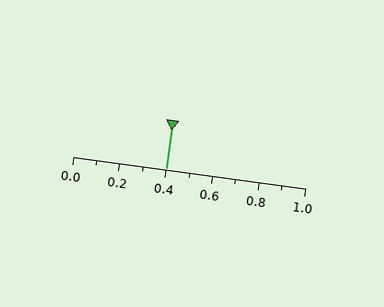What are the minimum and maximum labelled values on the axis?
The axis runs from 0.0 to 1.0.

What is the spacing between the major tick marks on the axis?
The major ticks are spaced 0.2 apart.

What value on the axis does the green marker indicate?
The marker indicates approximately 0.4.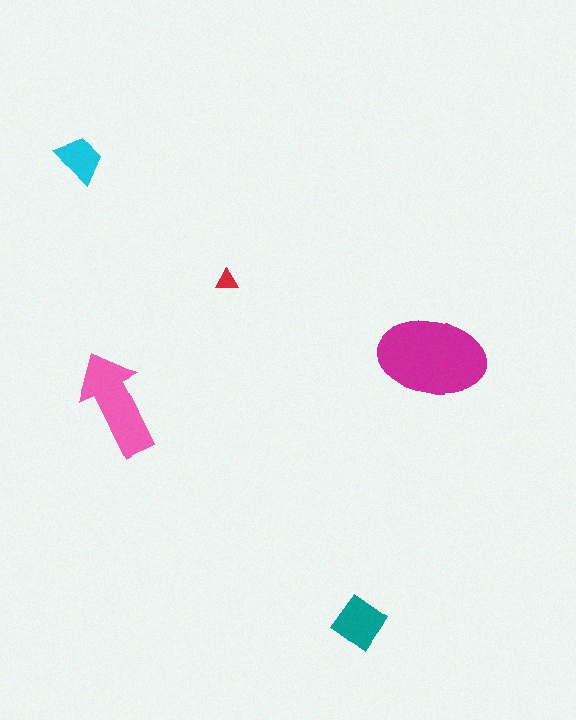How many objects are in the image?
There are 5 objects in the image.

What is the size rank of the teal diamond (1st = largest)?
3rd.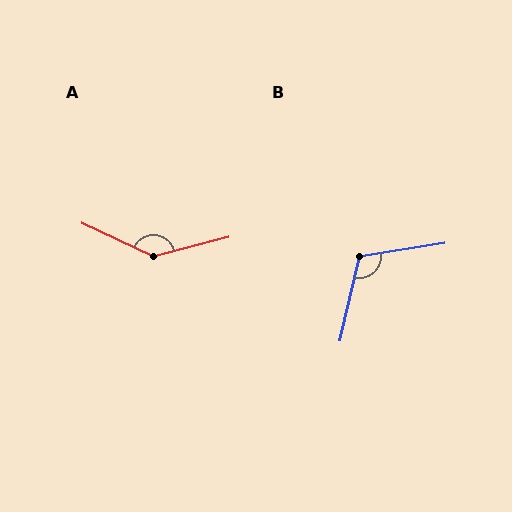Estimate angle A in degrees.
Approximately 140 degrees.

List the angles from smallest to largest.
B (112°), A (140°).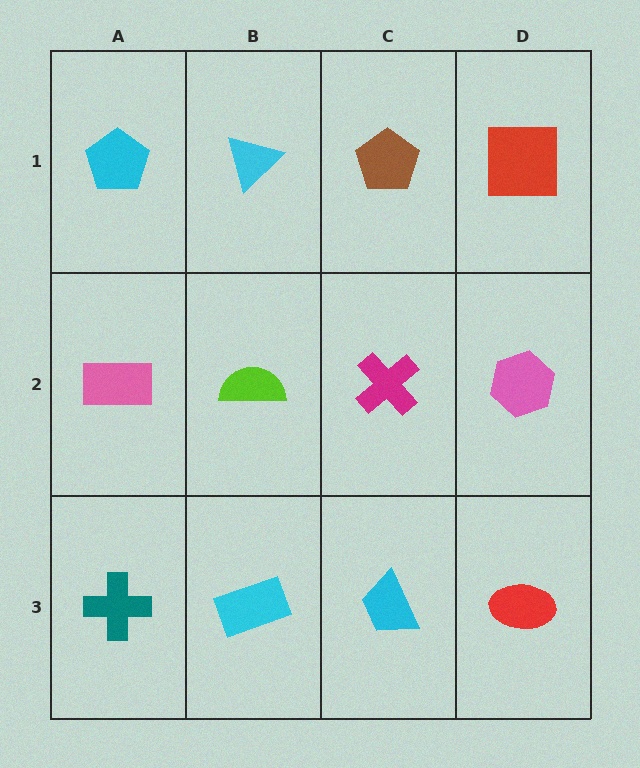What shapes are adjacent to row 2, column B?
A cyan triangle (row 1, column B), a cyan rectangle (row 3, column B), a pink rectangle (row 2, column A), a magenta cross (row 2, column C).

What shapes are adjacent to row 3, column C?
A magenta cross (row 2, column C), a cyan rectangle (row 3, column B), a red ellipse (row 3, column D).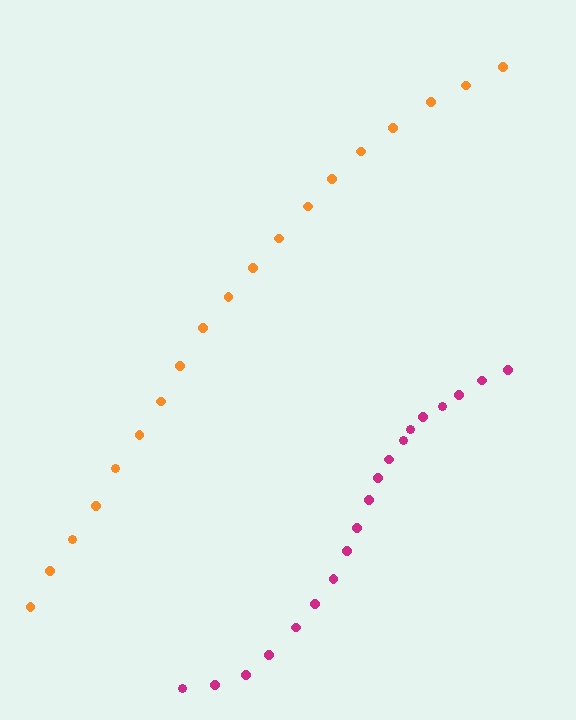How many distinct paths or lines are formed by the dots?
There are 2 distinct paths.